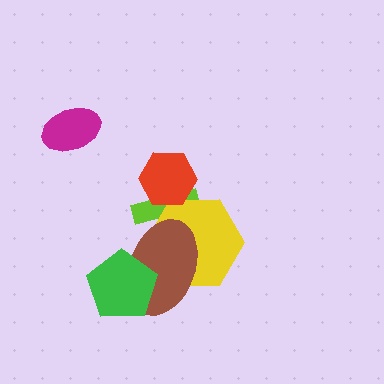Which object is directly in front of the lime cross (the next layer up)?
The yellow hexagon is directly in front of the lime cross.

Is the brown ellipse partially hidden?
Yes, it is partially covered by another shape.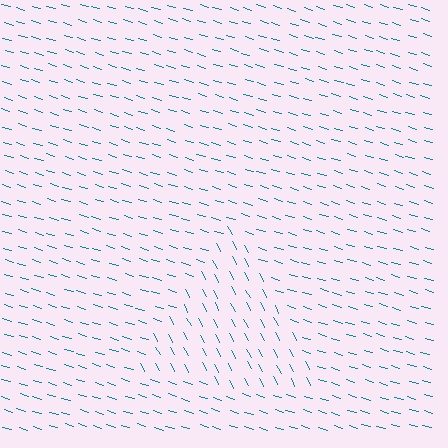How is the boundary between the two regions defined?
The boundary is defined purely by a change in line orientation (approximately 45 degrees difference). All lines are the same color and thickness.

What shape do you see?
I see a triangle.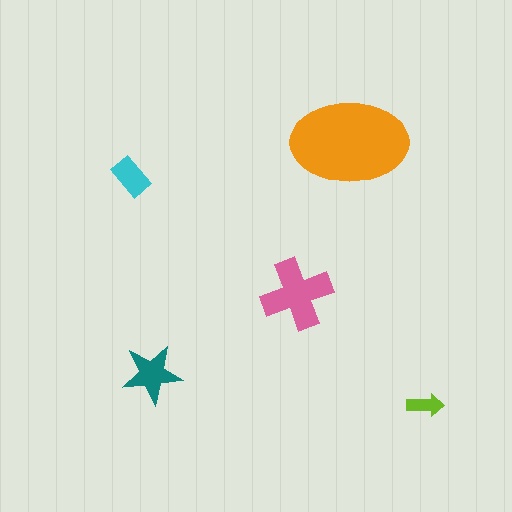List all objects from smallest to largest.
The lime arrow, the cyan rectangle, the teal star, the pink cross, the orange ellipse.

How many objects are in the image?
There are 5 objects in the image.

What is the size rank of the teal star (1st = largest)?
3rd.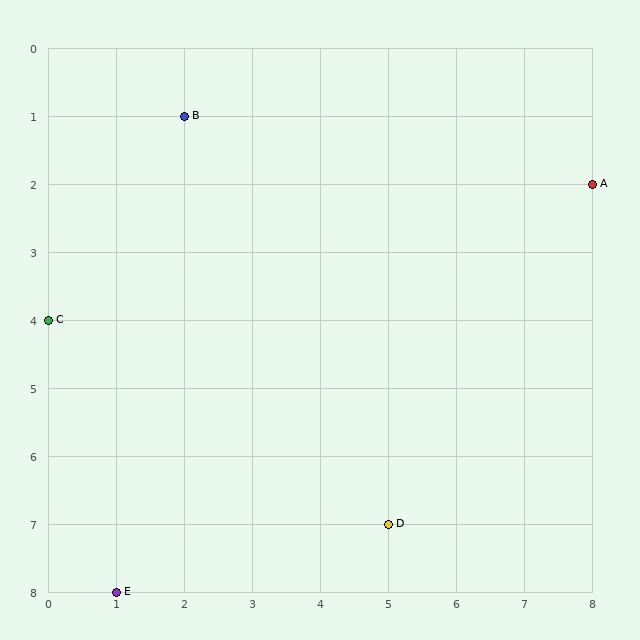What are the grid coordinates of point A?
Point A is at grid coordinates (8, 2).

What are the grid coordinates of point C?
Point C is at grid coordinates (0, 4).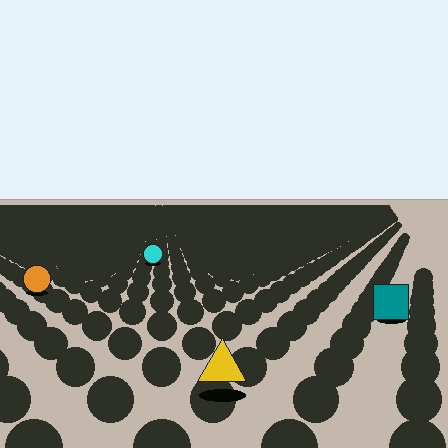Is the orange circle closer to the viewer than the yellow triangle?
No. The yellow triangle is closer — you can tell from the texture gradient: the ground texture is coarser near it.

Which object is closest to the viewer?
The yellow triangle is closest. The texture marks near it are larger and more spread out.